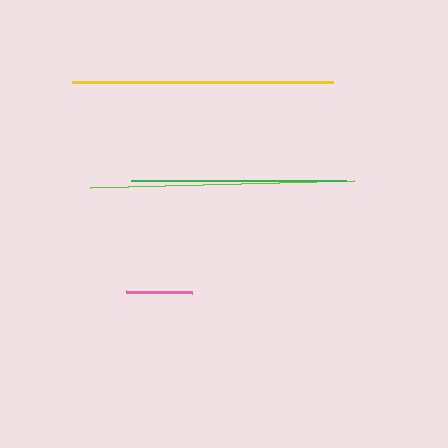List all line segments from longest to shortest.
From longest to shortest: lime, yellow, green, pink.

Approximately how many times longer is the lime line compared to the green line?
The lime line is approximately 1.2 times the length of the green line.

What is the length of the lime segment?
The lime segment is approximately 264 pixels long.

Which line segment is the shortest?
The pink line is the shortest at approximately 66 pixels.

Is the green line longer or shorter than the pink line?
The green line is longer than the pink line.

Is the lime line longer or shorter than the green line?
The lime line is longer than the green line.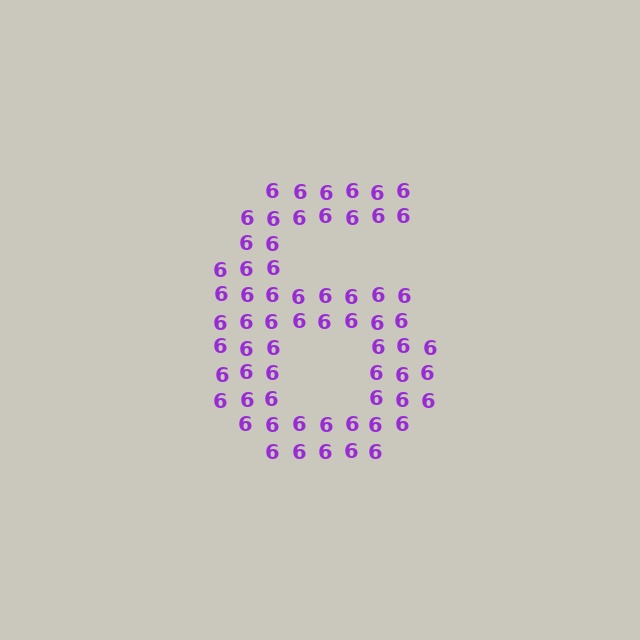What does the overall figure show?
The overall figure shows the digit 6.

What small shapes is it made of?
It is made of small digit 6's.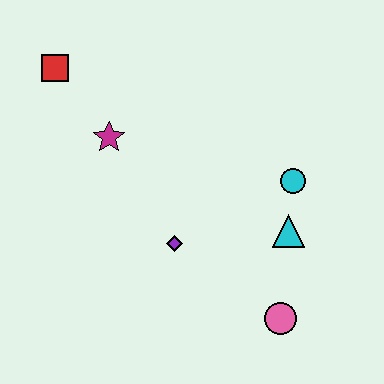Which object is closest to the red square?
The magenta star is closest to the red square.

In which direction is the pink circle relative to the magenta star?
The pink circle is below the magenta star.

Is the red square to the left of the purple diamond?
Yes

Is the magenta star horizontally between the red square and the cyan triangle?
Yes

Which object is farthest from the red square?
The pink circle is farthest from the red square.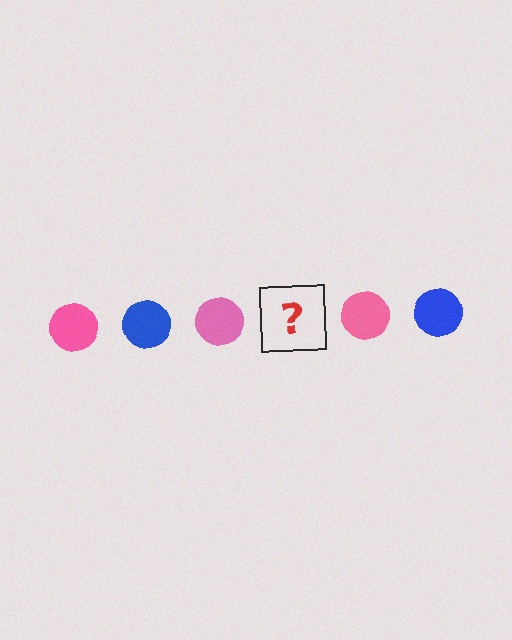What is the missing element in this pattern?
The missing element is a blue circle.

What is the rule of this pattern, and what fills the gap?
The rule is that the pattern cycles through pink, blue circles. The gap should be filled with a blue circle.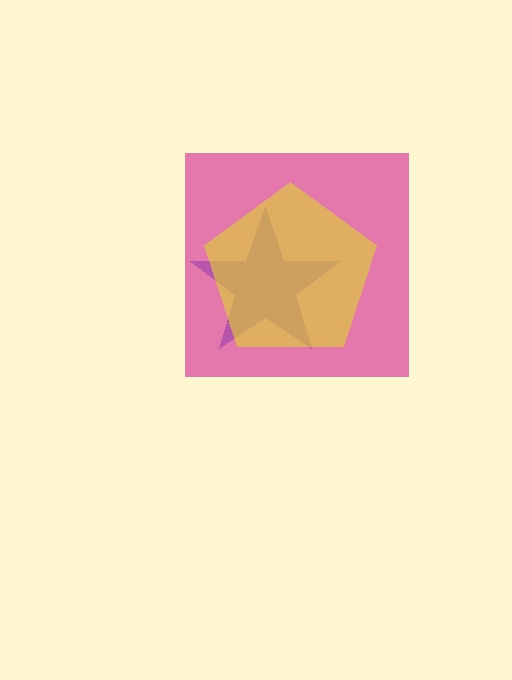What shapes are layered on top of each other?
The layered shapes are: a blue star, a magenta square, a yellow pentagon.